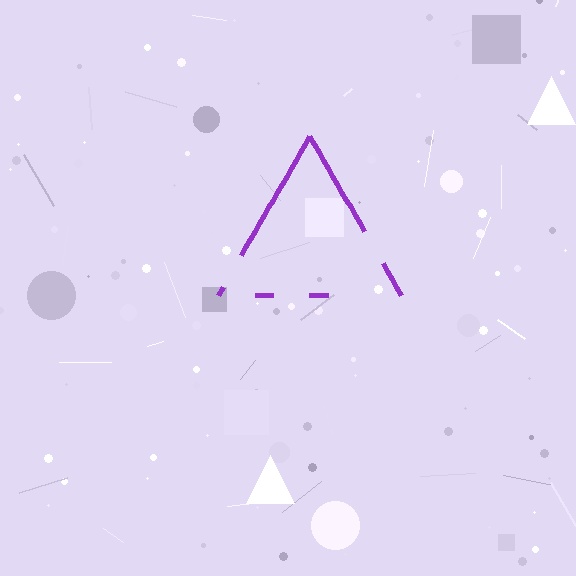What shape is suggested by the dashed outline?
The dashed outline suggests a triangle.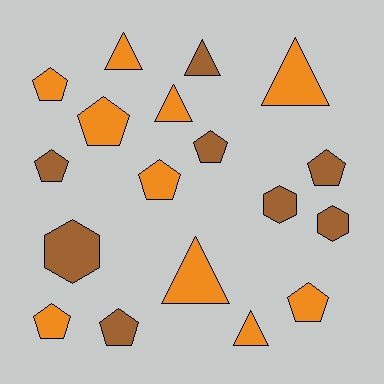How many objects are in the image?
There are 18 objects.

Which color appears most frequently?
Orange, with 10 objects.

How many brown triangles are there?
There is 1 brown triangle.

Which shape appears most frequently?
Pentagon, with 9 objects.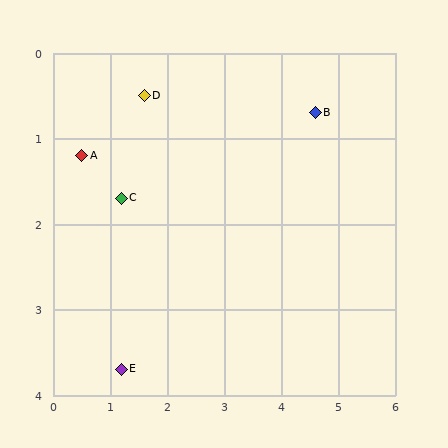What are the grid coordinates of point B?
Point B is at approximately (4.6, 0.7).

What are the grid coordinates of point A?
Point A is at approximately (0.5, 1.2).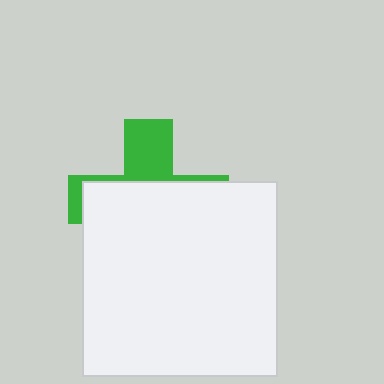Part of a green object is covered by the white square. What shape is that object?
It is a cross.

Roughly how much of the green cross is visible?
A small part of it is visible (roughly 33%).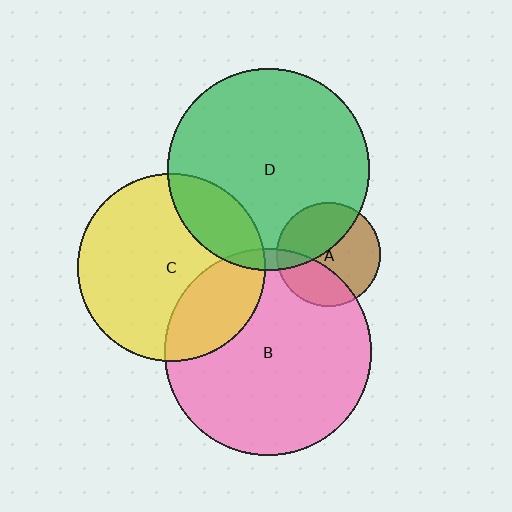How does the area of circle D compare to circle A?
Approximately 3.8 times.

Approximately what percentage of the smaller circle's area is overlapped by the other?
Approximately 20%.